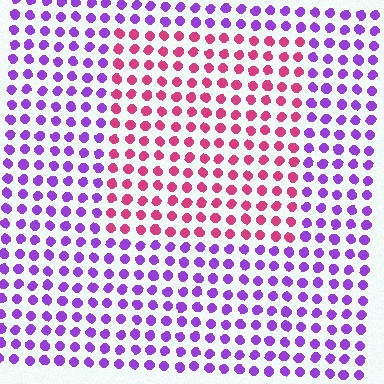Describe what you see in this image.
The image is filled with small purple elements in a uniform arrangement. A rectangle-shaped region is visible where the elements are tinted to a slightly different hue, forming a subtle color boundary.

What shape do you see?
I see a rectangle.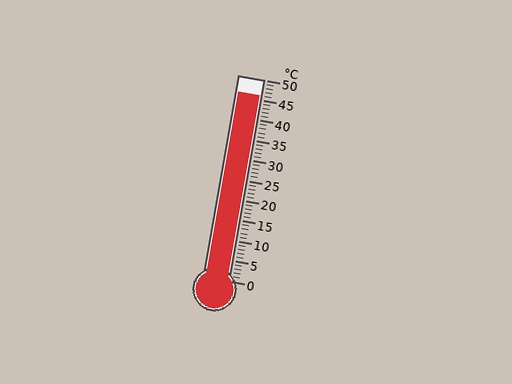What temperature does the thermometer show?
The thermometer shows approximately 46°C.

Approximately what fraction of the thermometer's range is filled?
The thermometer is filled to approximately 90% of its range.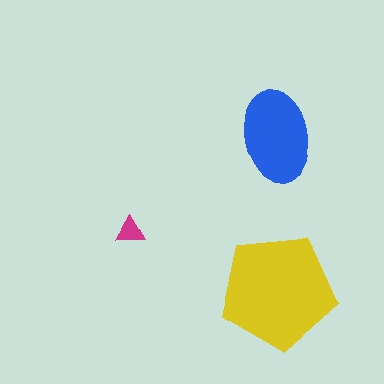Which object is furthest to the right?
The blue ellipse is rightmost.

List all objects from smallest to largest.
The magenta triangle, the blue ellipse, the yellow pentagon.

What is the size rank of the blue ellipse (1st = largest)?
2nd.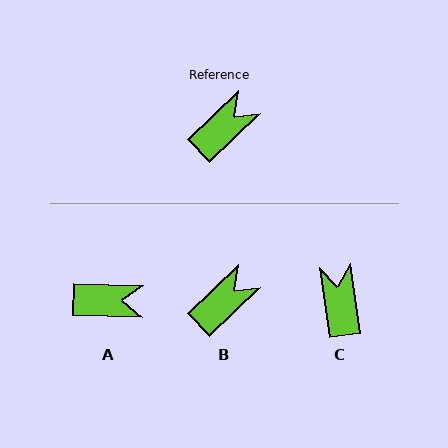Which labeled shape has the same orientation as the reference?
B.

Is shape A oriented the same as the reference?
No, it is off by about 46 degrees.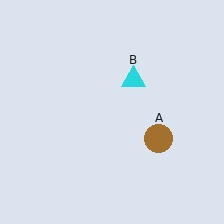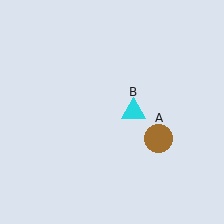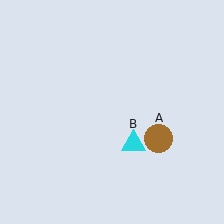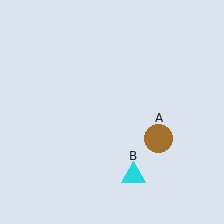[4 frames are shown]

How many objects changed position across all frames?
1 object changed position: cyan triangle (object B).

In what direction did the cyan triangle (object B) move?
The cyan triangle (object B) moved down.